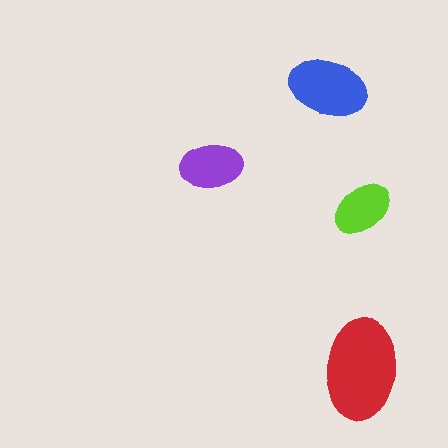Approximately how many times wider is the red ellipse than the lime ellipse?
About 1.5 times wider.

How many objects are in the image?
There are 4 objects in the image.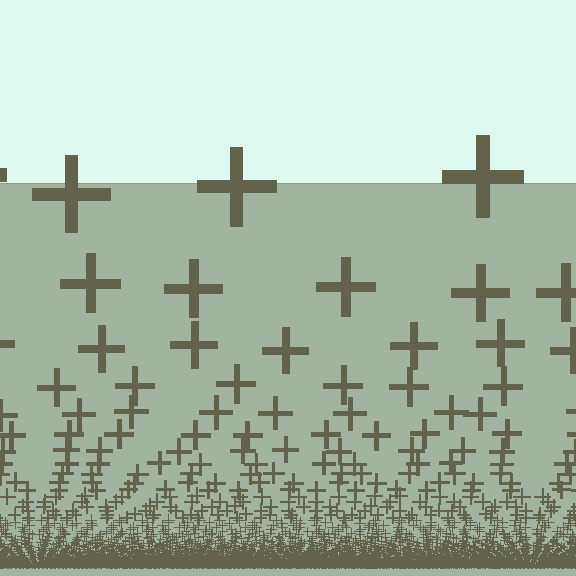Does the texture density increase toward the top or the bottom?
Density increases toward the bottom.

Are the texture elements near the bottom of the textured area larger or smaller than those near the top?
Smaller. The gradient is inverted — elements near the bottom are smaller and denser.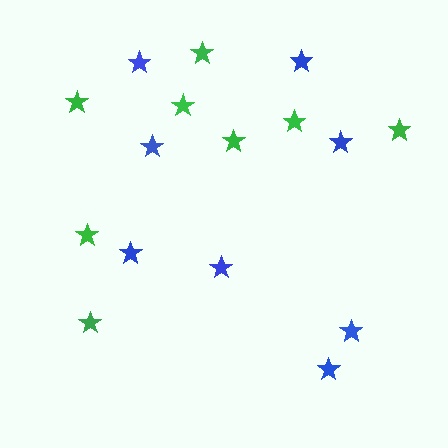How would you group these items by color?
There are 2 groups: one group of blue stars (8) and one group of green stars (8).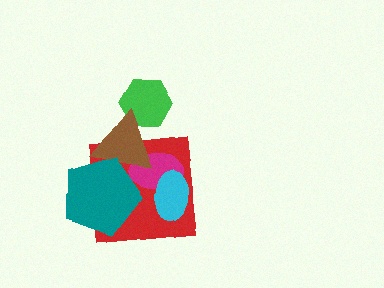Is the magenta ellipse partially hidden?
Yes, it is partially covered by another shape.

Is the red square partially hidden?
Yes, it is partially covered by another shape.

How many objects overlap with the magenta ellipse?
4 objects overlap with the magenta ellipse.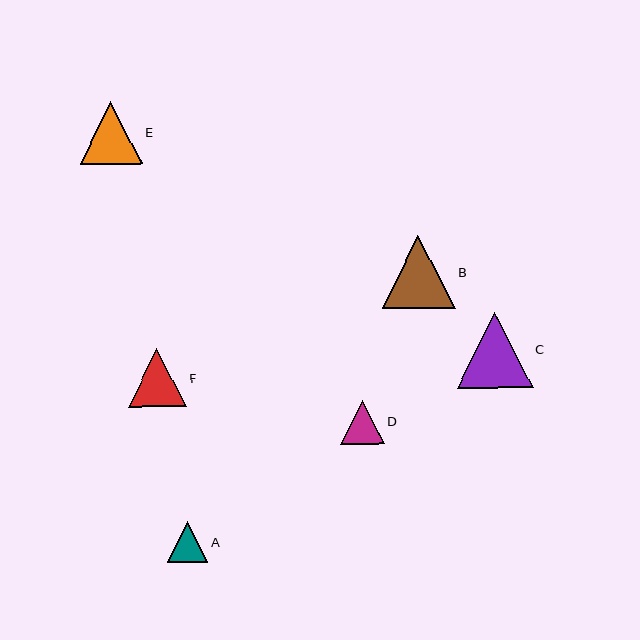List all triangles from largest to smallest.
From largest to smallest: C, B, E, F, D, A.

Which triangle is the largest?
Triangle C is the largest with a size of approximately 75 pixels.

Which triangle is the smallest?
Triangle A is the smallest with a size of approximately 40 pixels.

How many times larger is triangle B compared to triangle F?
Triangle B is approximately 1.2 times the size of triangle F.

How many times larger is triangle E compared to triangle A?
Triangle E is approximately 1.5 times the size of triangle A.